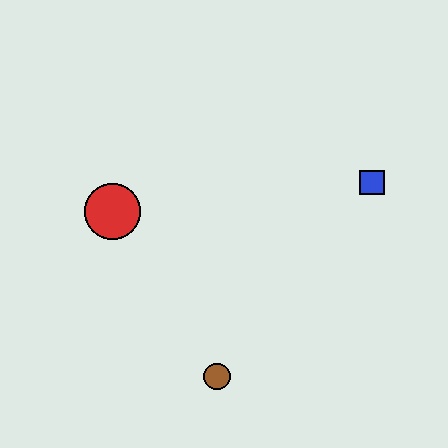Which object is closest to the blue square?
The brown circle is closest to the blue square.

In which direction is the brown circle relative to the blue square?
The brown circle is below the blue square.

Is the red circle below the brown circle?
No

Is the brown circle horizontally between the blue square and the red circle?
Yes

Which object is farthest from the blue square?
The red circle is farthest from the blue square.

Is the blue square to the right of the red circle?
Yes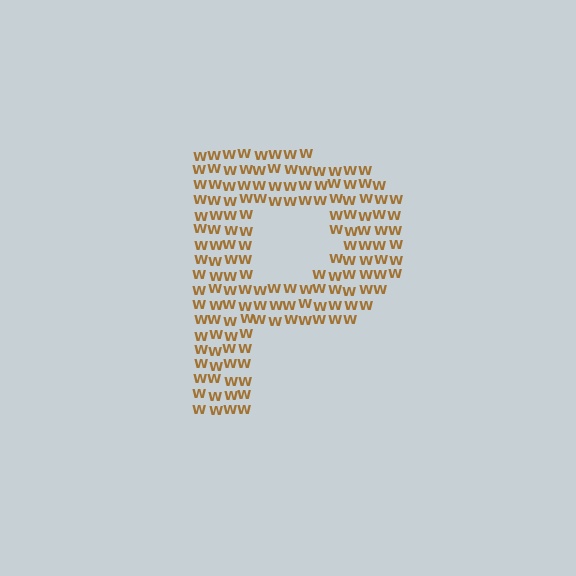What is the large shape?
The large shape is the letter P.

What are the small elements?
The small elements are letter W's.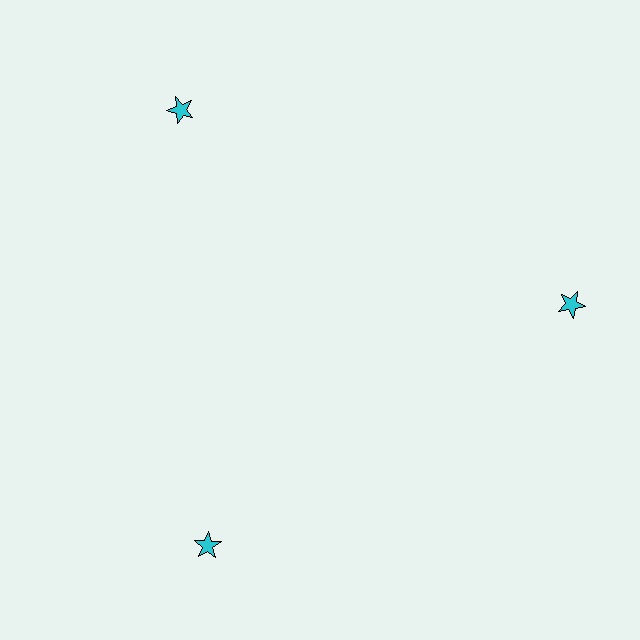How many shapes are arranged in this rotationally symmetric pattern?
There are 3 shapes, arranged in 3 groups of 1.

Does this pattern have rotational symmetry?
Yes, this pattern has 3-fold rotational symmetry. It looks the same after rotating 120 degrees around the center.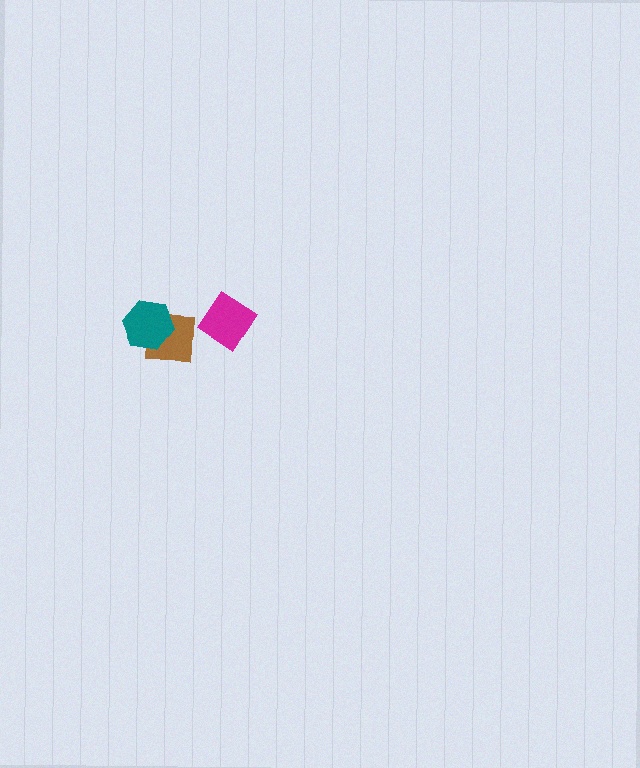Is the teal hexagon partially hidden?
No, no other shape covers it.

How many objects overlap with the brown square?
1 object overlaps with the brown square.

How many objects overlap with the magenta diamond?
0 objects overlap with the magenta diamond.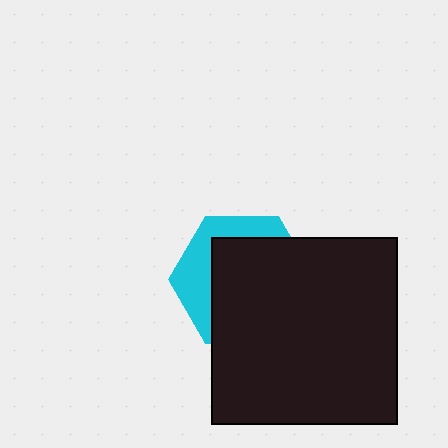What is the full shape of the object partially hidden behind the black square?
The partially hidden object is a cyan hexagon.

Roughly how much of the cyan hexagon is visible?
A small part of it is visible (roughly 34%).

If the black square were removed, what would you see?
You would see the complete cyan hexagon.